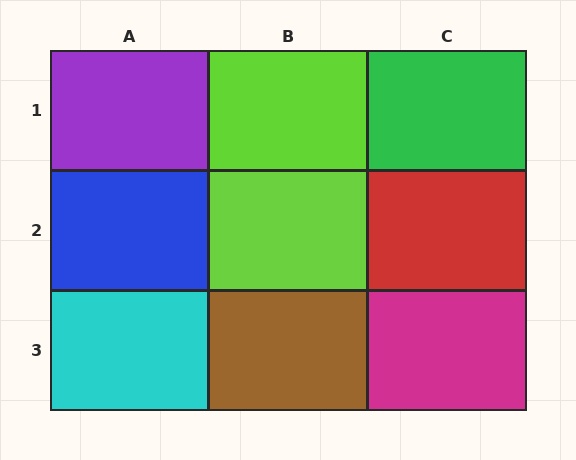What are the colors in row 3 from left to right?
Cyan, brown, magenta.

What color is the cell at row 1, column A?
Purple.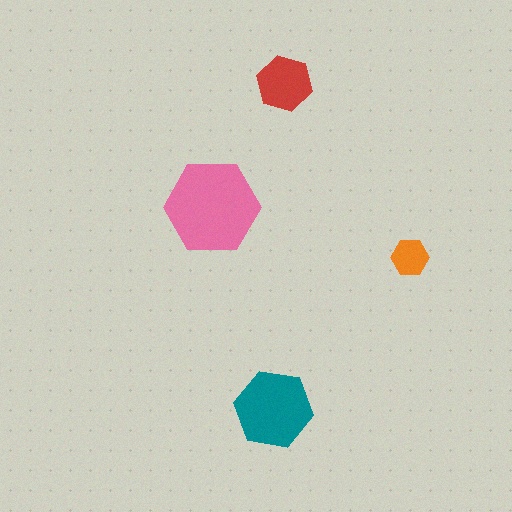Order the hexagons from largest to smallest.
the pink one, the teal one, the red one, the orange one.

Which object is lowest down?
The teal hexagon is bottommost.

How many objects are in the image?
There are 4 objects in the image.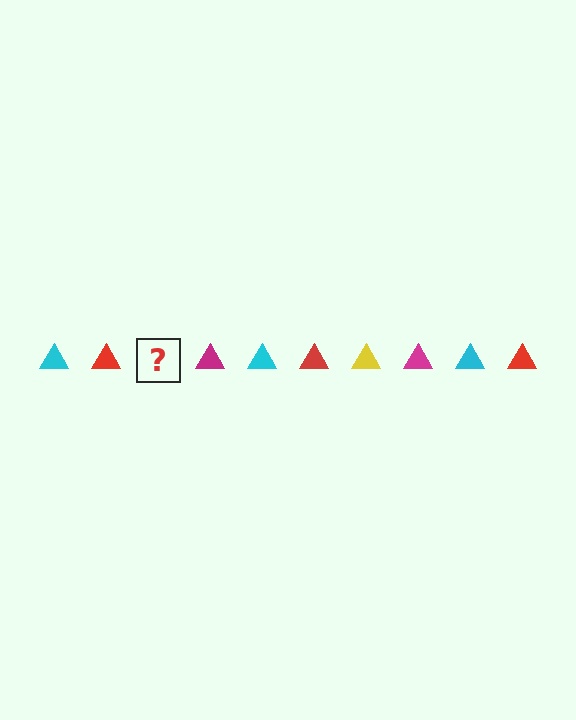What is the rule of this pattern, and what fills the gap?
The rule is that the pattern cycles through cyan, red, yellow, magenta triangles. The gap should be filled with a yellow triangle.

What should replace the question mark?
The question mark should be replaced with a yellow triangle.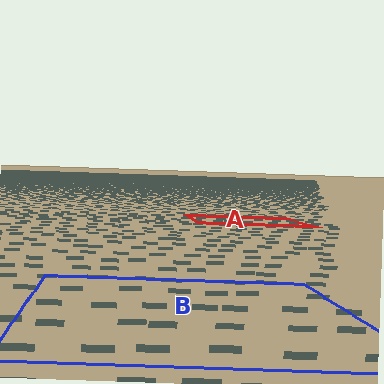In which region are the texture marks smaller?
The texture marks are smaller in region A, because it is farther away.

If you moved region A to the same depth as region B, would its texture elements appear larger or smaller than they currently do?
They would appear larger. At a closer depth, the same texture elements are projected at a bigger on-screen size.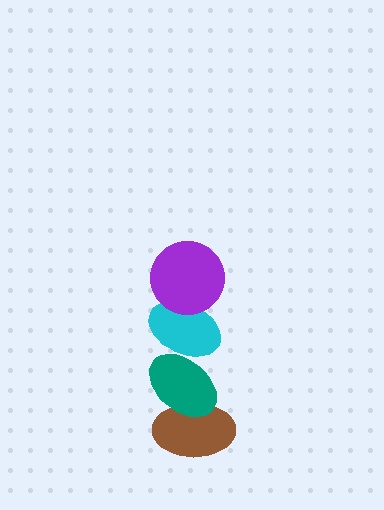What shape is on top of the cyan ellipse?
The purple circle is on top of the cyan ellipse.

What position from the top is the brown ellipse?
The brown ellipse is 4th from the top.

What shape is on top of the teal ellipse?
The cyan ellipse is on top of the teal ellipse.